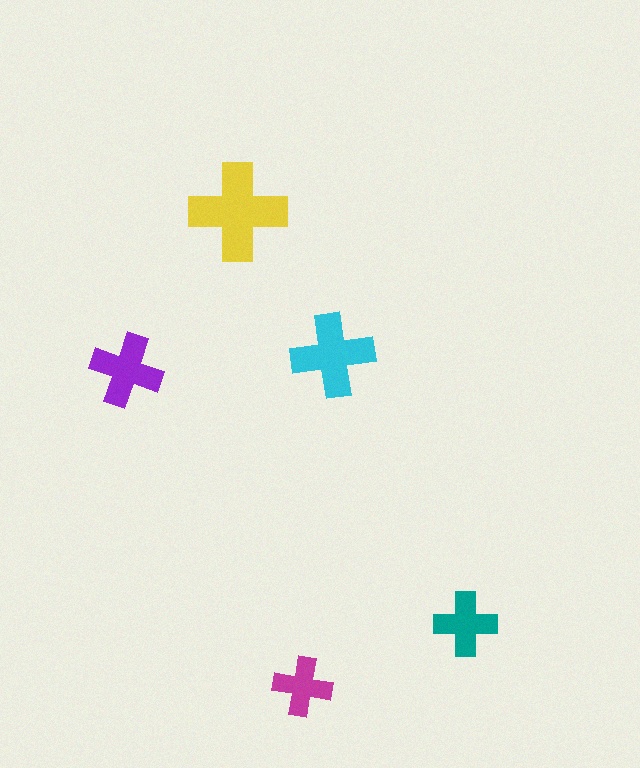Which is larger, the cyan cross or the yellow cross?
The yellow one.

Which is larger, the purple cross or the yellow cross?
The yellow one.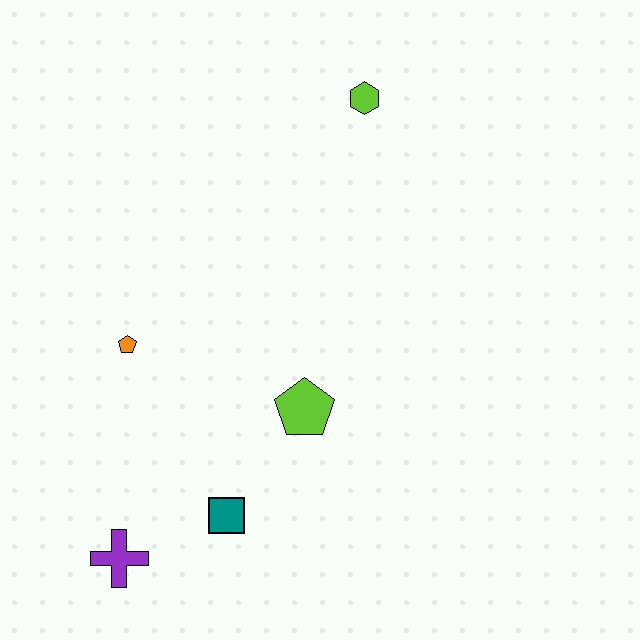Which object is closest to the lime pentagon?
The teal square is closest to the lime pentagon.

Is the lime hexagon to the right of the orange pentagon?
Yes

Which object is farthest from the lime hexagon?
The purple cross is farthest from the lime hexagon.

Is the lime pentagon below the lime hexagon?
Yes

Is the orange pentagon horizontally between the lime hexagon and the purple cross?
Yes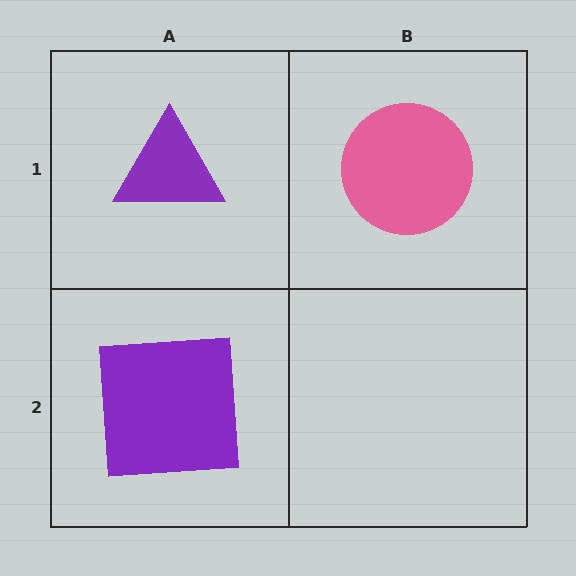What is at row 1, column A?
A purple triangle.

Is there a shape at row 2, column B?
No, that cell is empty.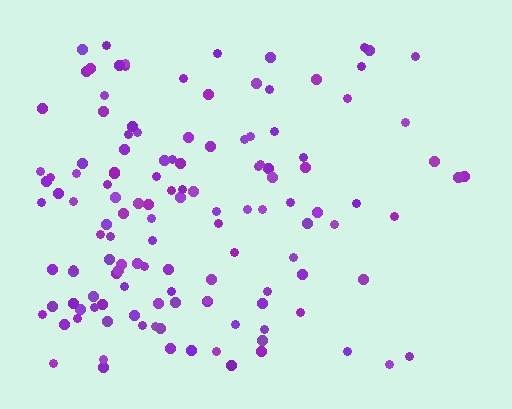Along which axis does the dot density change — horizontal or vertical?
Horizontal.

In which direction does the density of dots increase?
From right to left, with the left side densest.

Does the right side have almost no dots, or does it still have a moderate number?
Still a moderate number, just noticeably fewer than the left.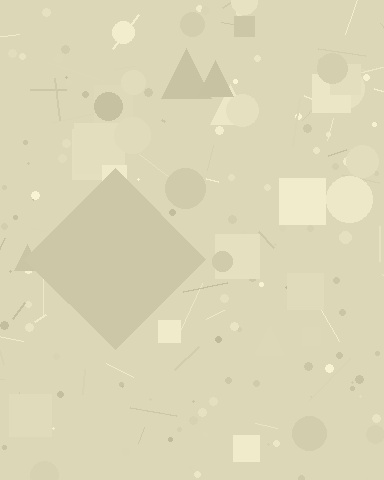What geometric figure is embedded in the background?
A diamond is embedded in the background.